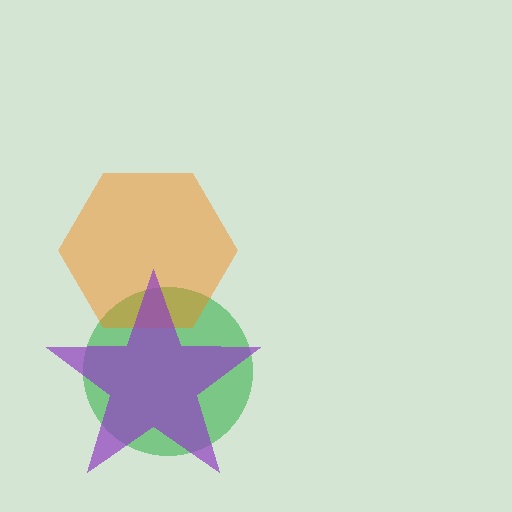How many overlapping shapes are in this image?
There are 3 overlapping shapes in the image.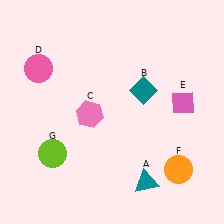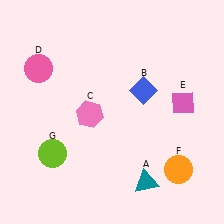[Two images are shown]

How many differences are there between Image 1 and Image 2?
There is 1 difference between the two images.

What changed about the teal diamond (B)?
In Image 1, B is teal. In Image 2, it changed to blue.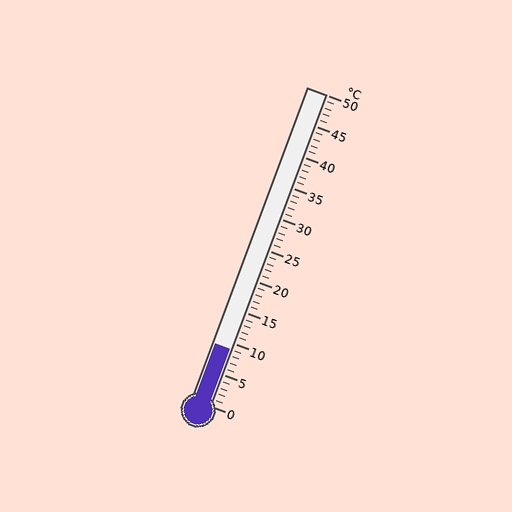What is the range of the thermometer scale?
The thermometer scale ranges from 0°C to 50°C.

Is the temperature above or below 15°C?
The temperature is below 15°C.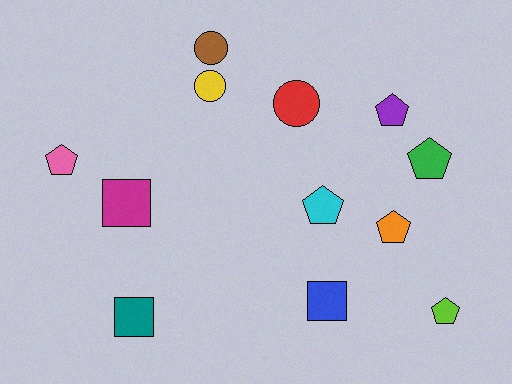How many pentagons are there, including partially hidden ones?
There are 6 pentagons.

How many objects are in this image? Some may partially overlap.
There are 12 objects.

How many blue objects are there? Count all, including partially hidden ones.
There is 1 blue object.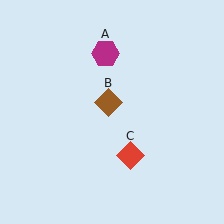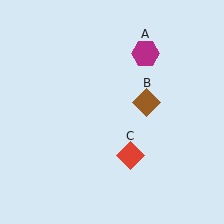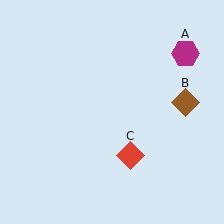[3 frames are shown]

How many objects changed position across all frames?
2 objects changed position: magenta hexagon (object A), brown diamond (object B).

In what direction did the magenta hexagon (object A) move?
The magenta hexagon (object A) moved right.